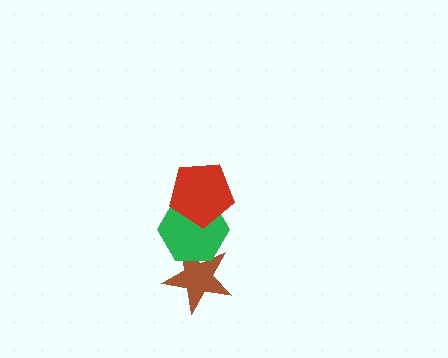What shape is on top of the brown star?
The green hexagon is on top of the brown star.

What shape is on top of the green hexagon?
The red pentagon is on top of the green hexagon.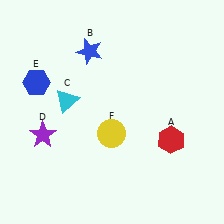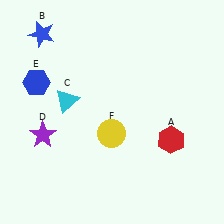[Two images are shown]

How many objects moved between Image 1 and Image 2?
1 object moved between the two images.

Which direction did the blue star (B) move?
The blue star (B) moved left.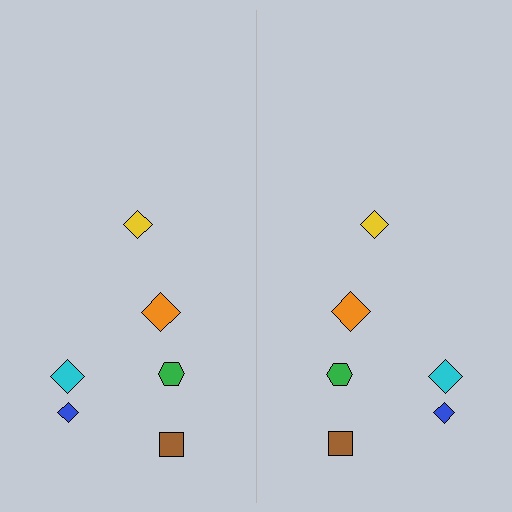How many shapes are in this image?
There are 12 shapes in this image.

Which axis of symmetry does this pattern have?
The pattern has a vertical axis of symmetry running through the center of the image.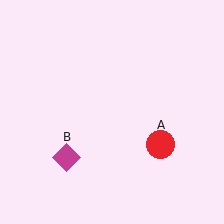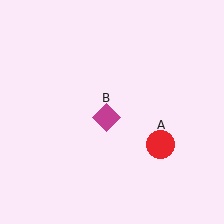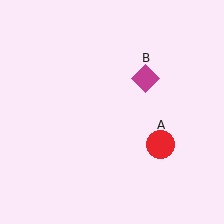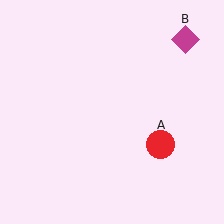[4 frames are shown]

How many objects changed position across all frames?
1 object changed position: magenta diamond (object B).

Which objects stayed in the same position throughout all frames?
Red circle (object A) remained stationary.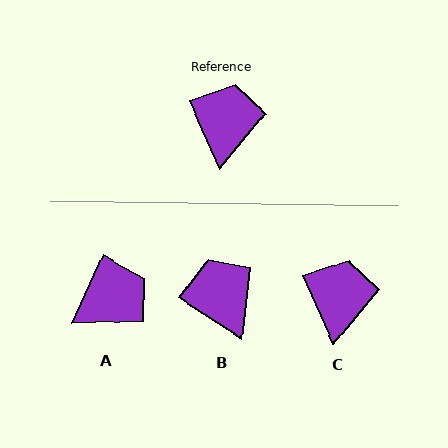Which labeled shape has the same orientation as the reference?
C.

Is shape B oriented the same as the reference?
No, it is off by about 33 degrees.